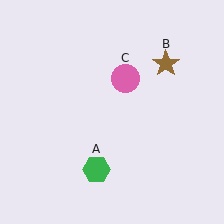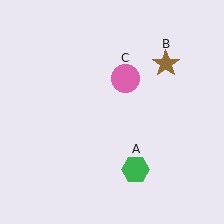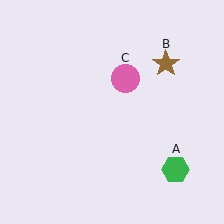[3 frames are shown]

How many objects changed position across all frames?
1 object changed position: green hexagon (object A).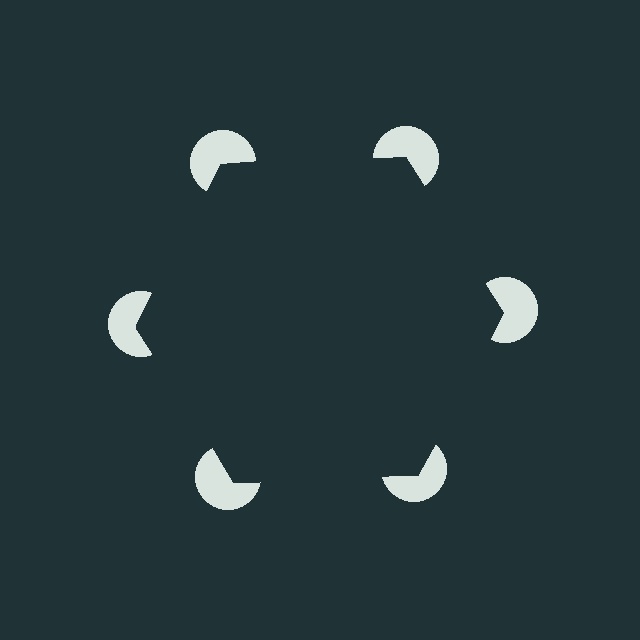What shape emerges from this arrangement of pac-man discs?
An illusory hexagon — its edges are inferred from the aligned wedge cuts in the pac-man discs, not physically drawn.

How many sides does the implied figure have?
6 sides.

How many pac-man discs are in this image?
There are 6 — one at each vertex of the illusory hexagon.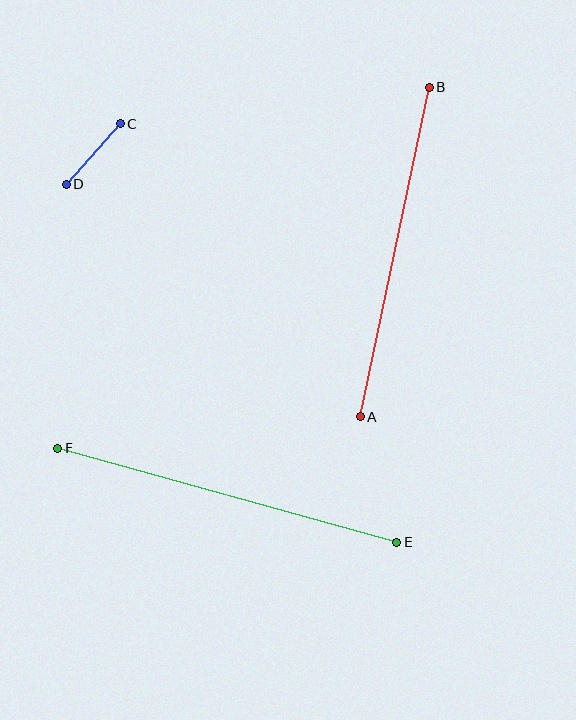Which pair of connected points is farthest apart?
Points E and F are farthest apart.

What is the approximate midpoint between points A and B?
The midpoint is at approximately (395, 252) pixels.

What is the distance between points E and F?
The distance is approximately 352 pixels.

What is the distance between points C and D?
The distance is approximately 81 pixels.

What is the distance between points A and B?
The distance is approximately 337 pixels.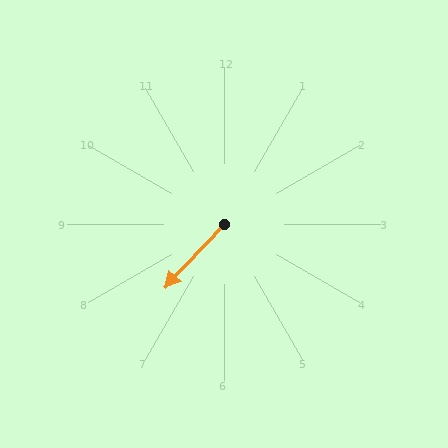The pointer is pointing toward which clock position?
Roughly 7 o'clock.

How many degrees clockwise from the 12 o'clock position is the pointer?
Approximately 223 degrees.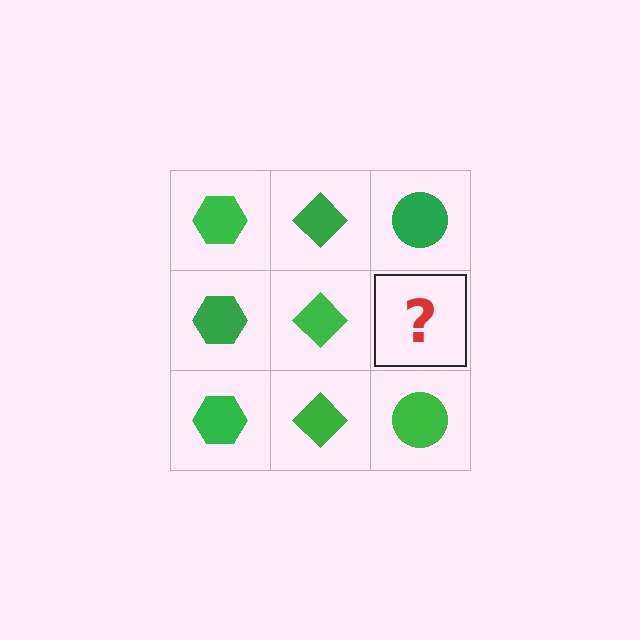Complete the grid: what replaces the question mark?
The question mark should be replaced with a green circle.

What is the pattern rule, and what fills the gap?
The rule is that each column has a consistent shape. The gap should be filled with a green circle.